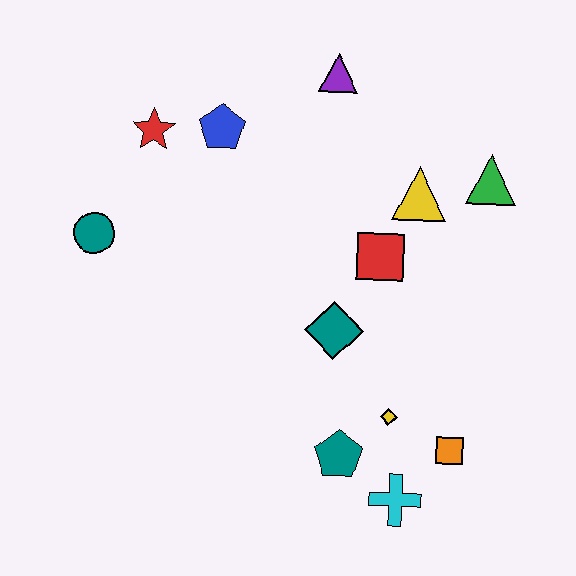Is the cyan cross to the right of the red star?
Yes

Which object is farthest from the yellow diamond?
The red star is farthest from the yellow diamond.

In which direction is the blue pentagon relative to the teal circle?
The blue pentagon is to the right of the teal circle.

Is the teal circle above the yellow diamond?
Yes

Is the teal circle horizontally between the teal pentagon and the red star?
No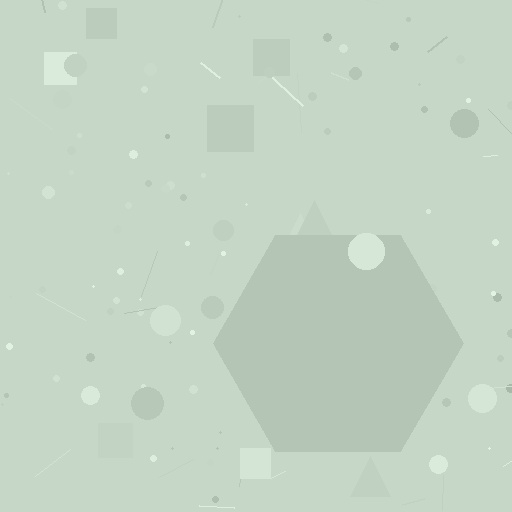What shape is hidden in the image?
A hexagon is hidden in the image.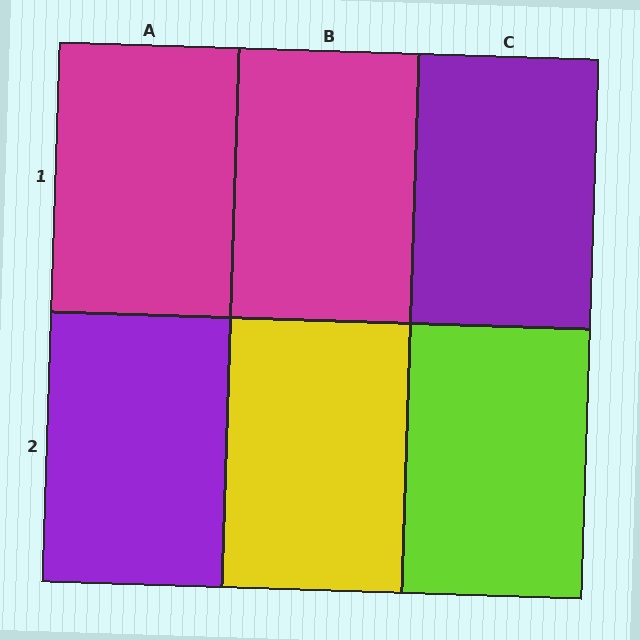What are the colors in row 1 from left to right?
Magenta, magenta, purple.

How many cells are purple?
2 cells are purple.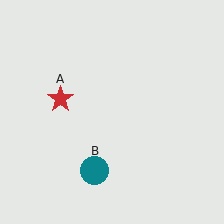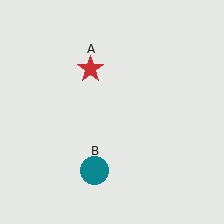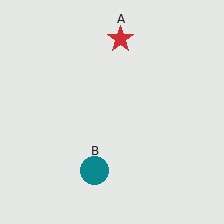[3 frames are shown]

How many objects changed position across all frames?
1 object changed position: red star (object A).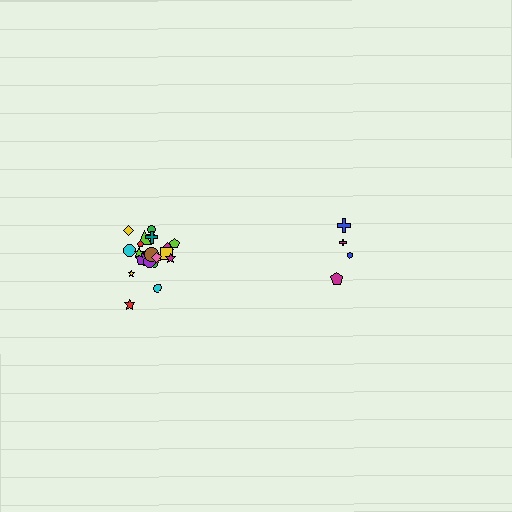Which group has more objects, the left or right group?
The left group.